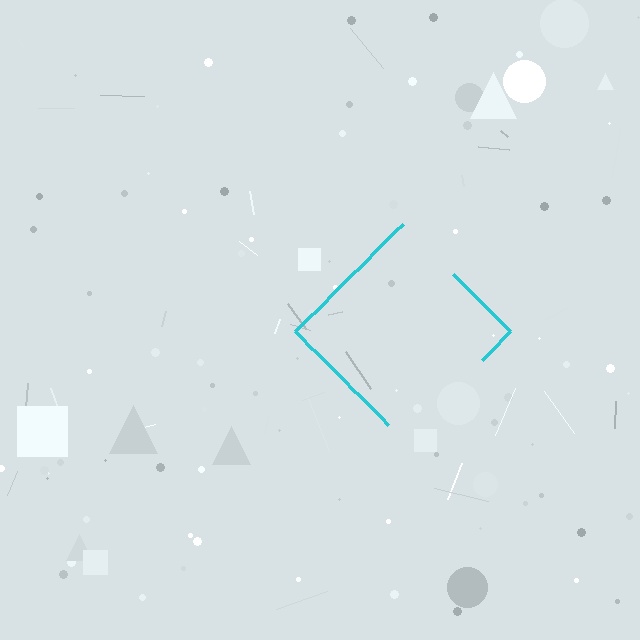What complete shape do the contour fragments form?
The contour fragments form a diamond.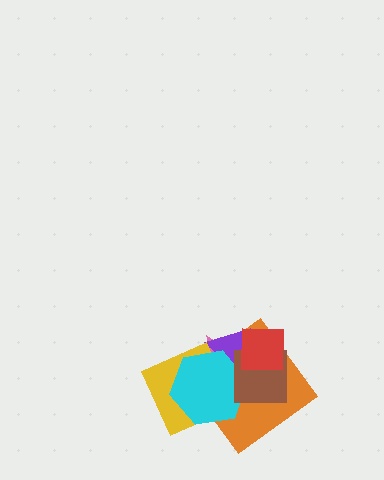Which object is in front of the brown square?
The red square is in front of the brown square.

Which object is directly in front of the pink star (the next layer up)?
The purple triangle is directly in front of the pink star.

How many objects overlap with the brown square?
5 objects overlap with the brown square.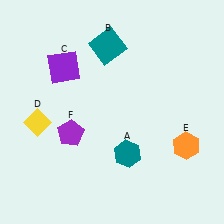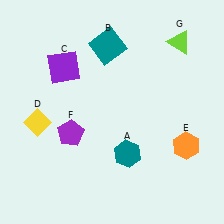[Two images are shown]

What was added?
A lime triangle (G) was added in Image 2.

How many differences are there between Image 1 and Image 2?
There is 1 difference between the two images.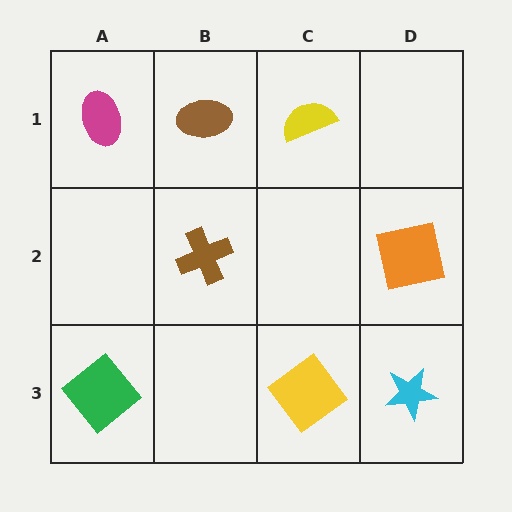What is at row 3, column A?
A green diamond.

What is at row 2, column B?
A brown cross.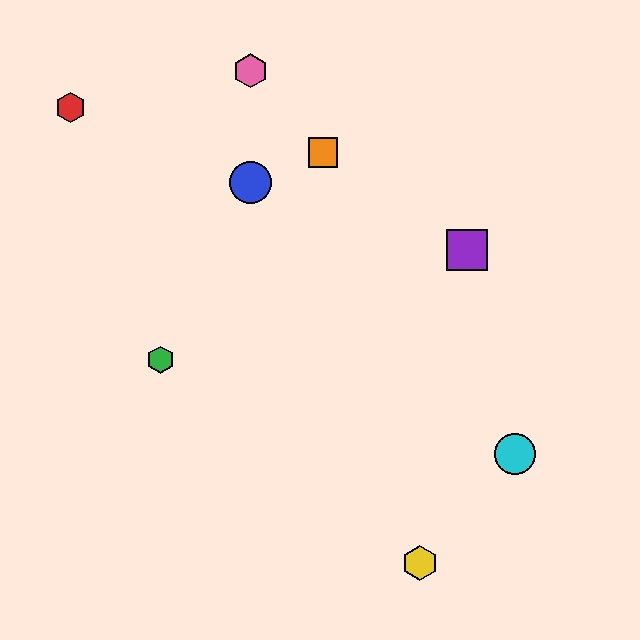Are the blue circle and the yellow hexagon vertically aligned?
No, the blue circle is at x≈251 and the yellow hexagon is at x≈420.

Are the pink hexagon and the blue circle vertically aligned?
Yes, both are at x≈251.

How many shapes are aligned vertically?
2 shapes (the blue circle, the pink hexagon) are aligned vertically.